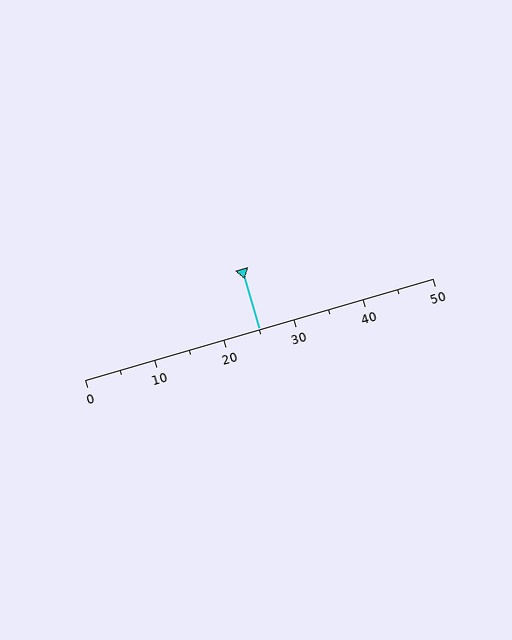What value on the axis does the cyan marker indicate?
The marker indicates approximately 25.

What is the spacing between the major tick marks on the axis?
The major ticks are spaced 10 apart.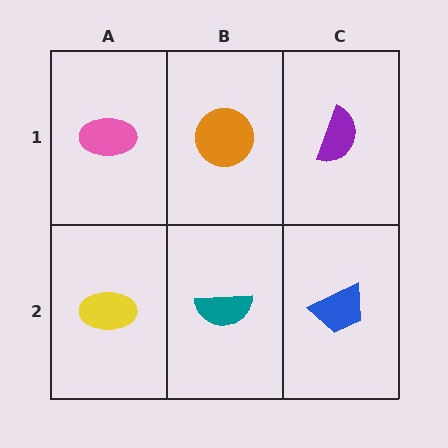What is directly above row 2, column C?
A purple semicircle.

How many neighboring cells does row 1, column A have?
2.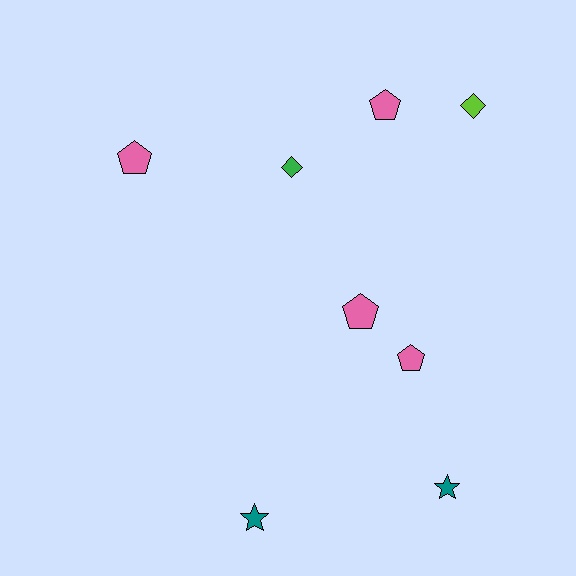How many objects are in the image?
There are 8 objects.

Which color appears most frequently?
Pink, with 4 objects.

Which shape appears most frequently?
Pentagon, with 4 objects.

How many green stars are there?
There are no green stars.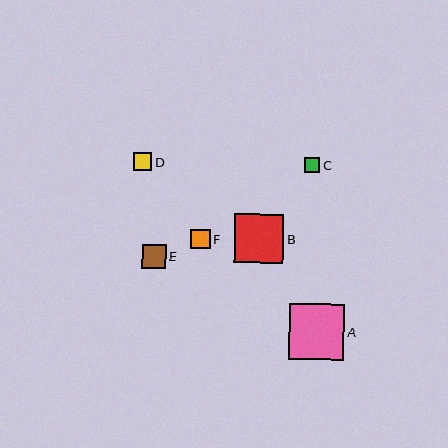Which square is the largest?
Square A is the largest with a size of approximately 56 pixels.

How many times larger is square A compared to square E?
Square A is approximately 2.3 times the size of square E.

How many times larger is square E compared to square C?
Square E is approximately 1.6 times the size of square C.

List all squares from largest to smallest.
From largest to smallest: A, B, E, F, D, C.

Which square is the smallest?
Square C is the smallest with a size of approximately 15 pixels.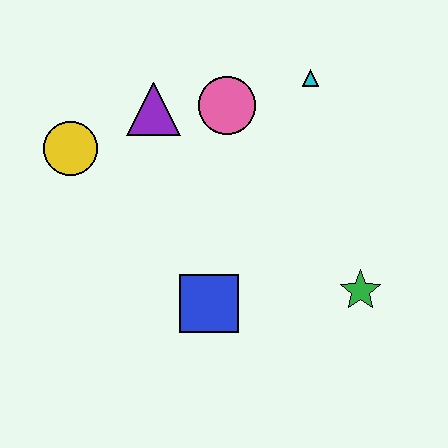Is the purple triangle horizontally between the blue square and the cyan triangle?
No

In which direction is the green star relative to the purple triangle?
The green star is to the right of the purple triangle.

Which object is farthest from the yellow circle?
The green star is farthest from the yellow circle.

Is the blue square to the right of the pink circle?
No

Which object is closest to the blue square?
The green star is closest to the blue square.